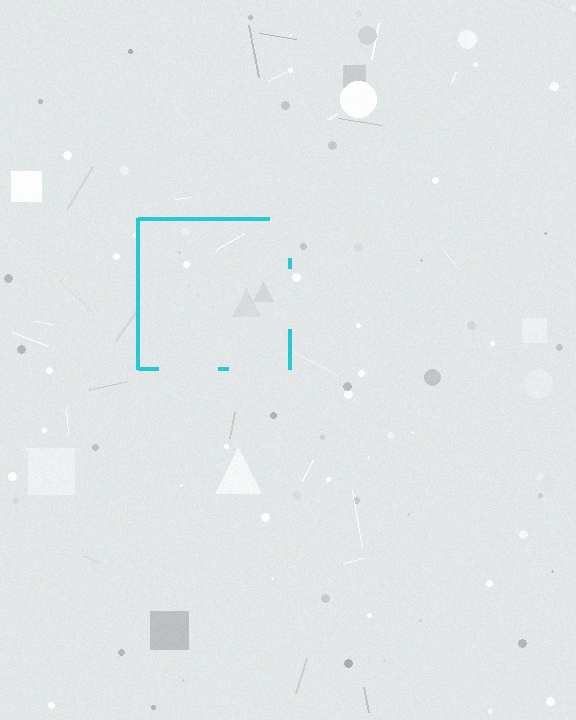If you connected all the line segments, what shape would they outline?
They would outline a square.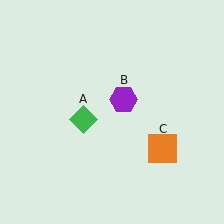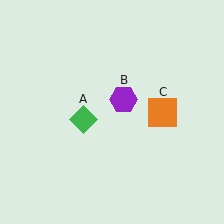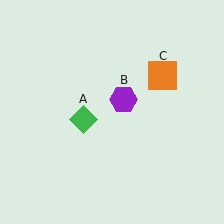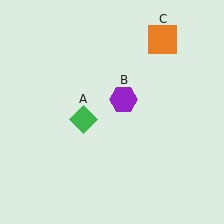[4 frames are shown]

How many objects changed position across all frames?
1 object changed position: orange square (object C).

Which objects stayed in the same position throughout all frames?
Green diamond (object A) and purple hexagon (object B) remained stationary.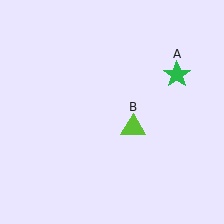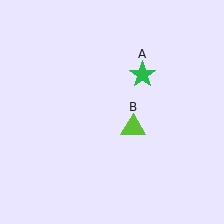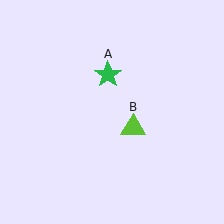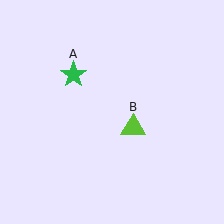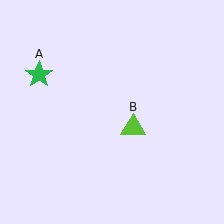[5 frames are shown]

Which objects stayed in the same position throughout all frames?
Lime triangle (object B) remained stationary.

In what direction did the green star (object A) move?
The green star (object A) moved left.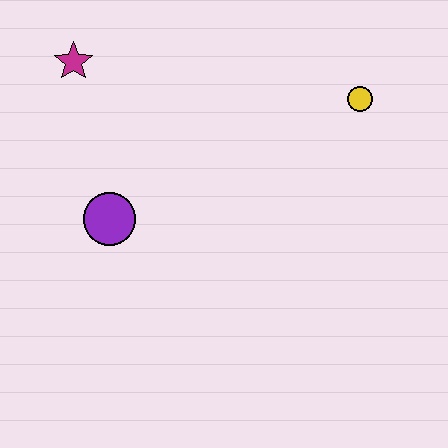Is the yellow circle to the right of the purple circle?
Yes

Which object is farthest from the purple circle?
The yellow circle is farthest from the purple circle.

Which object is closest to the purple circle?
The magenta star is closest to the purple circle.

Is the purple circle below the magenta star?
Yes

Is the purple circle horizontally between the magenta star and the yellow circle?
Yes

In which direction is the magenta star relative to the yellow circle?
The magenta star is to the left of the yellow circle.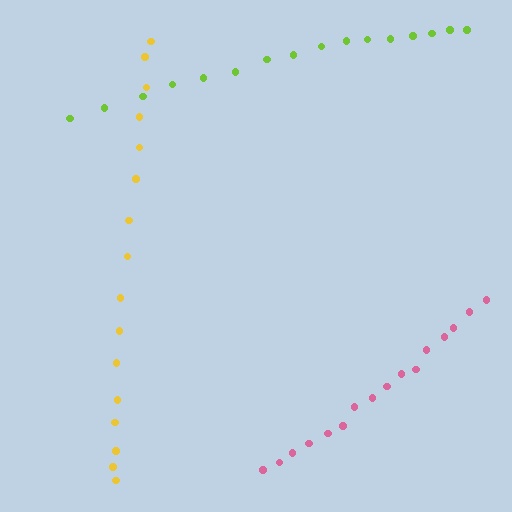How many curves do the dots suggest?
There are 3 distinct paths.